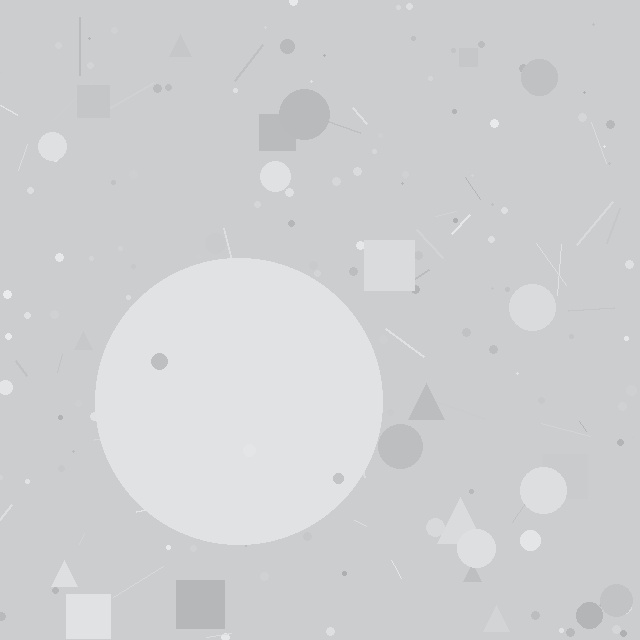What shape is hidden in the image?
A circle is hidden in the image.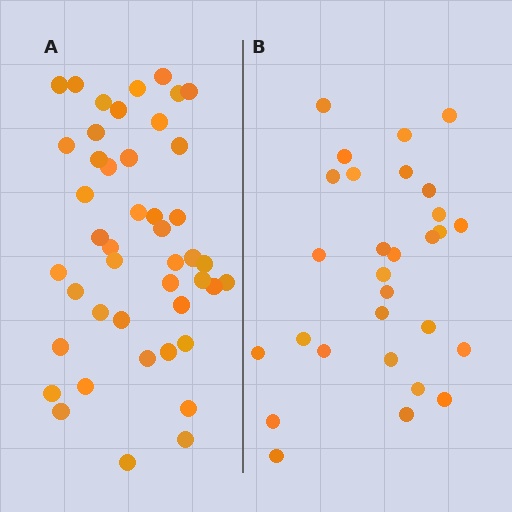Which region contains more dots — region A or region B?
Region A (the left region) has more dots.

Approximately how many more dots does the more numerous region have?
Region A has approximately 15 more dots than region B.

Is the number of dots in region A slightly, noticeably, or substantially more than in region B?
Region A has substantially more. The ratio is roughly 1.6 to 1.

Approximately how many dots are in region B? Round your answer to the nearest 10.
About 30 dots. (The exact count is 29, which rounds to 30.)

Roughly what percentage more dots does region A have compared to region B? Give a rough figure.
About 55% more.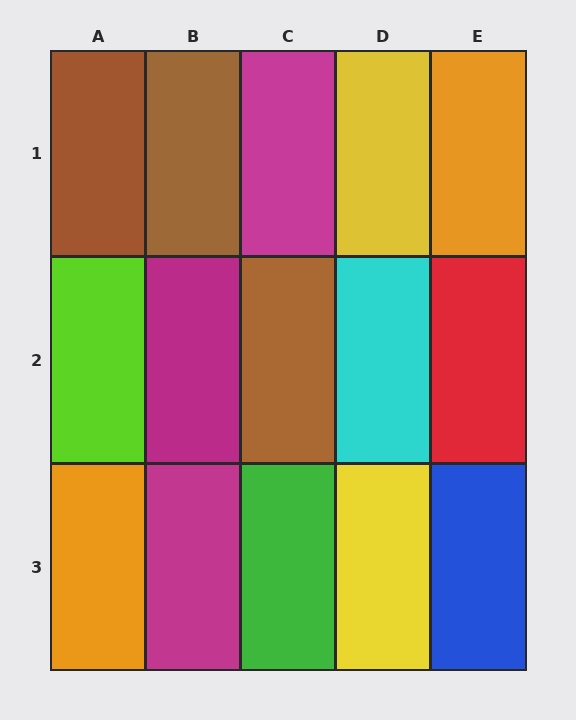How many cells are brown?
3 cells are brown.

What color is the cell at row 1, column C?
Magenta.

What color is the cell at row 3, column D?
Yellow.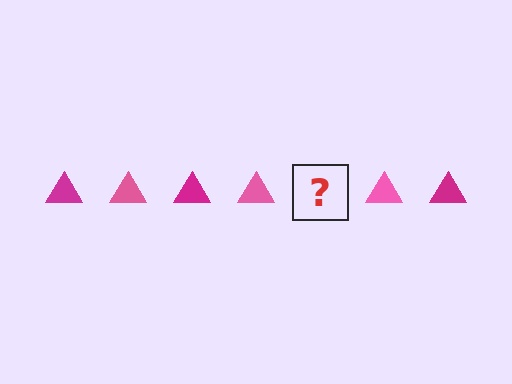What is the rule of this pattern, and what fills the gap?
The rule is that the pattern cycles through magenta, pink triangles. The gap should be filled with a magenta triangle.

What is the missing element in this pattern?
The missing element is a magenta triangle.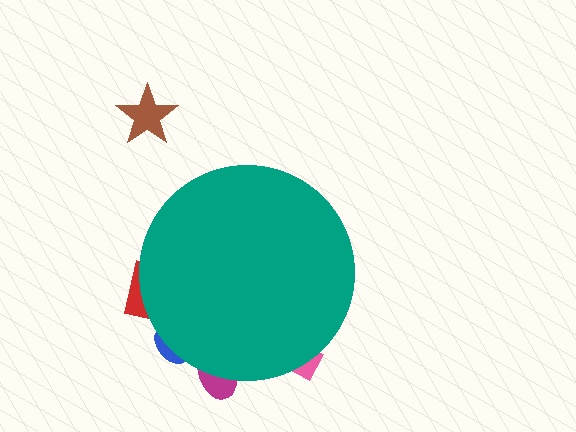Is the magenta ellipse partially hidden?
Yes, the magenta ellipse is partially hidden behind the teal circle.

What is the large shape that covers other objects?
A teal circle.